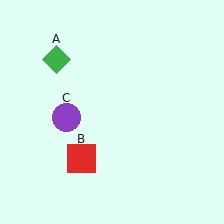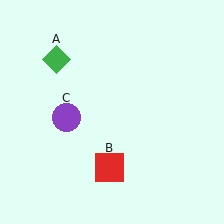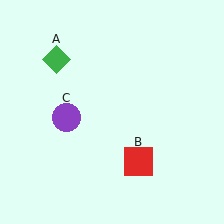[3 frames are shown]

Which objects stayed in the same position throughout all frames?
Green diamond (object A) and purple circle (object C) remained stationary.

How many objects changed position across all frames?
1 object changed position: red square (object B).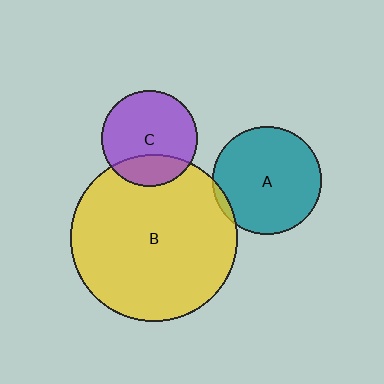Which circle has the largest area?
Circle B (yellow).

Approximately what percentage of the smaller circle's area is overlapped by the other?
Approximately 5%.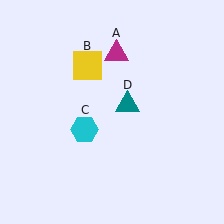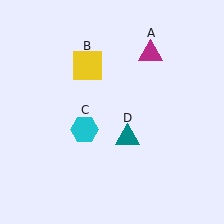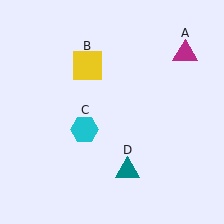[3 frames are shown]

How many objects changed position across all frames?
2 objects changed position: magenta triangle (object A), teal triangle (object D).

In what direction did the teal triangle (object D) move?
The teal triangle (object D) moved down.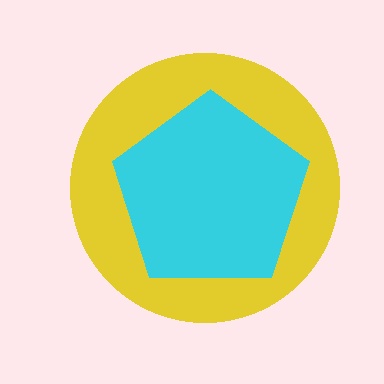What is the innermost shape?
The cyan pentagon.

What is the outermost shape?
The yellow circle.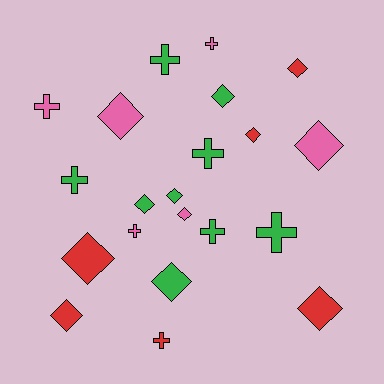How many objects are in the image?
There are 21 objects.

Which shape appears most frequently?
Diamond, with 12 objects.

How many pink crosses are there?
There are 3 pink crosses.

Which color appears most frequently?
Green, with 9 objects.